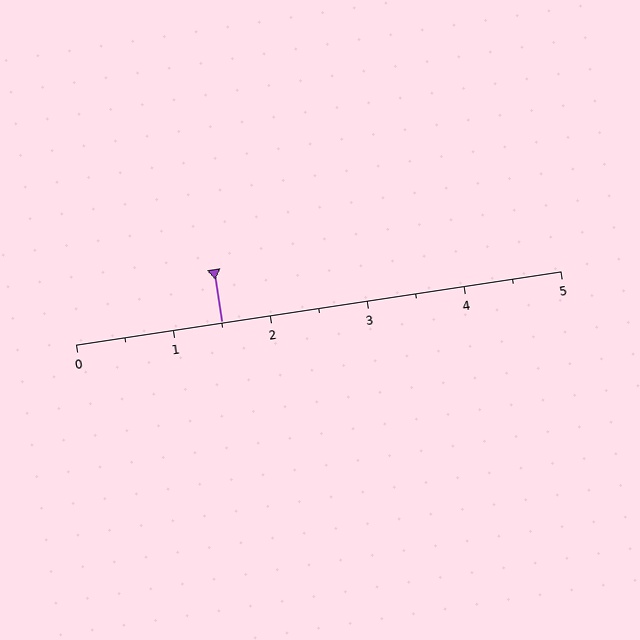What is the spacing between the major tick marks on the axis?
The major ticks are spaced 1 apart.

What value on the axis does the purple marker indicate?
The marker indicates approximately 1.5.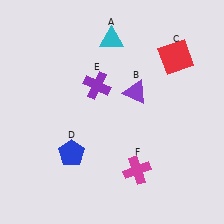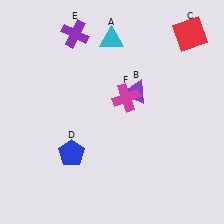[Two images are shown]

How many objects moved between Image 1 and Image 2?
3 objects moved between the two images.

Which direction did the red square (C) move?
The red square (C) moved up.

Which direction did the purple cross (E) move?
The purple cross (E) moved up.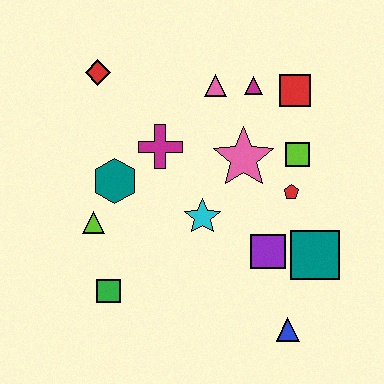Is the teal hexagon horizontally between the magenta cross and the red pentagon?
No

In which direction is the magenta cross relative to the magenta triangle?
The magenta cross is to the left of the magenta triangle.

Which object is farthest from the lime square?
The green square is farthest from the lime square.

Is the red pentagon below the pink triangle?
Yes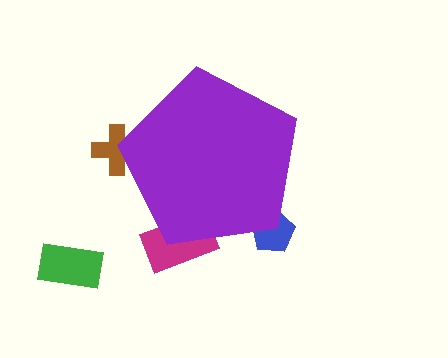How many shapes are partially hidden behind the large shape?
3 shapes are partially hidden.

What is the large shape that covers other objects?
A purple pentagon.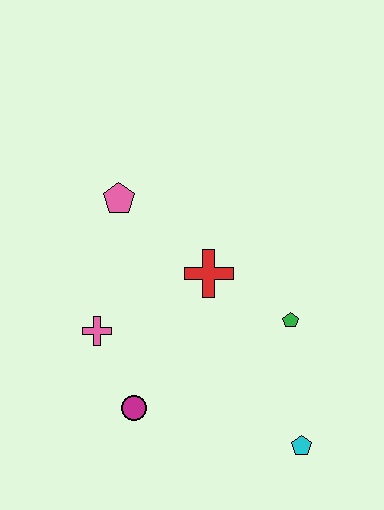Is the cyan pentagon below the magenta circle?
Yes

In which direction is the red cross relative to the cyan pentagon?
The red cross is above the cyan pentagon.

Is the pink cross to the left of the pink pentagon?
Yes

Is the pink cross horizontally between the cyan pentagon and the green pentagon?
No